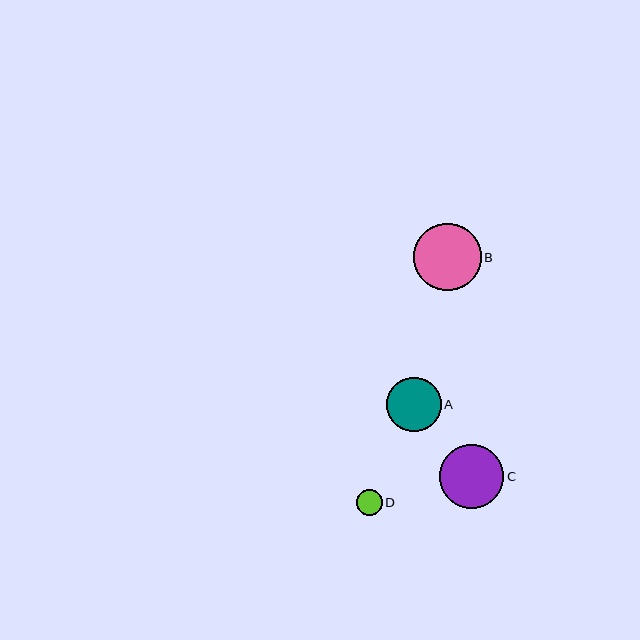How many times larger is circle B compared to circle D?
Circle B is approximately 2.6 times the size of circle D.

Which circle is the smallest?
Circle D is the smallest with a size of approximately 26 pixels.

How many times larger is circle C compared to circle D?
Circle C is approximately 2.5 times the size of circle D.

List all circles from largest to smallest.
From largest to smallest: B, C, A, D.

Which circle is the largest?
Circle B is the largest with a size of approximately 68 pixels.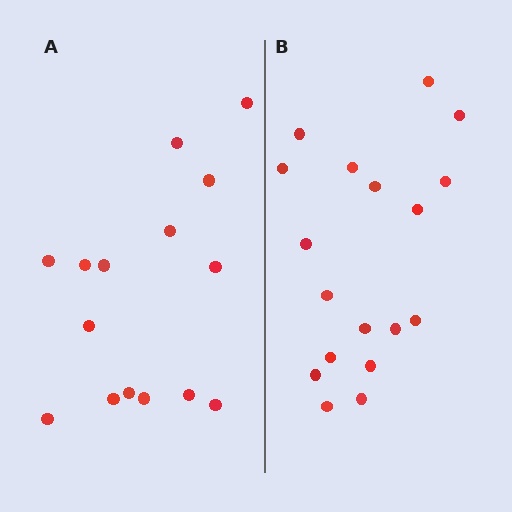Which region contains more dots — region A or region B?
Region B (the right region) has more dots.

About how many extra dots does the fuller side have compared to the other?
Region B has just a few more — roughly 2 or 3 more dots than region A.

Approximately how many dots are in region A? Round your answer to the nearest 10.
About 20 dots. (The exact count is 15, which rounds to 20.)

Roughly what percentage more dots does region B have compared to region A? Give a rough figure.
About 20% more.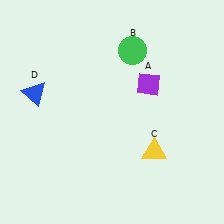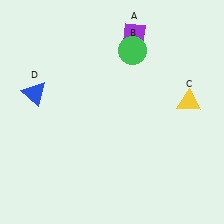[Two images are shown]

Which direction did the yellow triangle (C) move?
The yellow triangle (C) moved up.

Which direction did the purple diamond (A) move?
The purple diamond (A) moved up.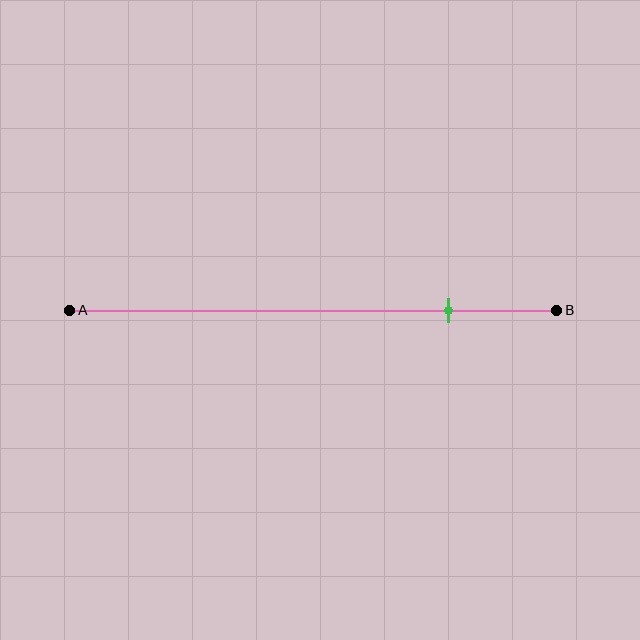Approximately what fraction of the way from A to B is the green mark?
The green mark is approximately 80% of the way from A to B.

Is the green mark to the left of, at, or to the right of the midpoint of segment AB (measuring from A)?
The green mark is to the right of the midpoint of segment AB.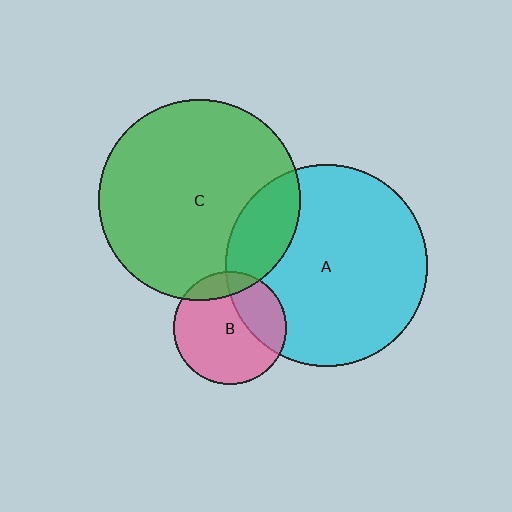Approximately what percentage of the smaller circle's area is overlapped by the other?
Approximately 20%.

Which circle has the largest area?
Circle A (cyan).